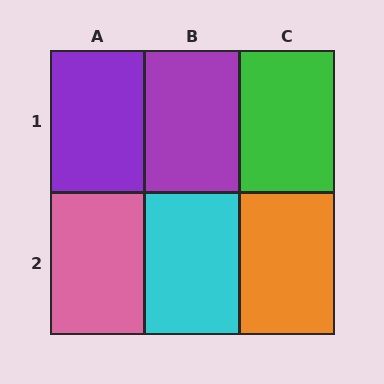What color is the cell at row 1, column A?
Purple.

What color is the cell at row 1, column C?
Green.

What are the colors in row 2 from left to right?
Pink, cyan, orange.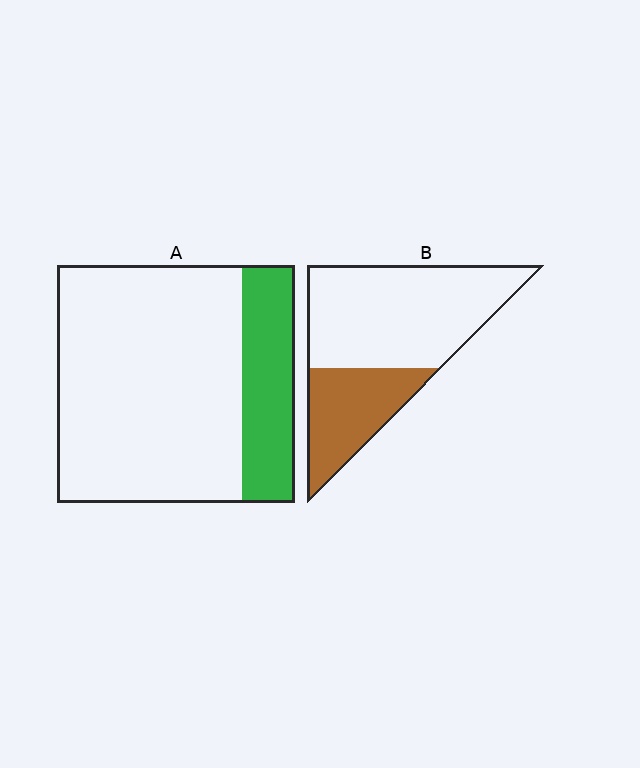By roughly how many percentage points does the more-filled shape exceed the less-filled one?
By roughly 10 percentage points (B over A).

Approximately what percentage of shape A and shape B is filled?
A is approximately 20% and B is approximately 30%.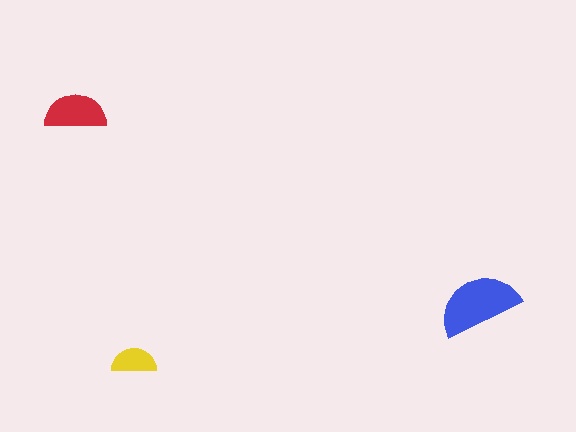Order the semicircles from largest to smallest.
the blue one, the red one, the yellow one.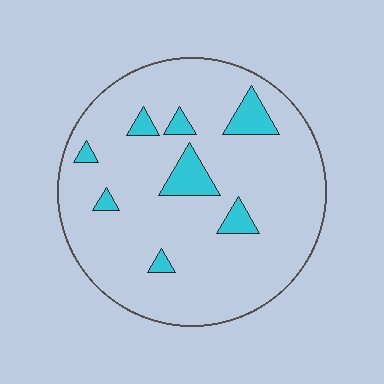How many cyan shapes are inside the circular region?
8.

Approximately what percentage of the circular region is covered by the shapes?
Approximately 10%.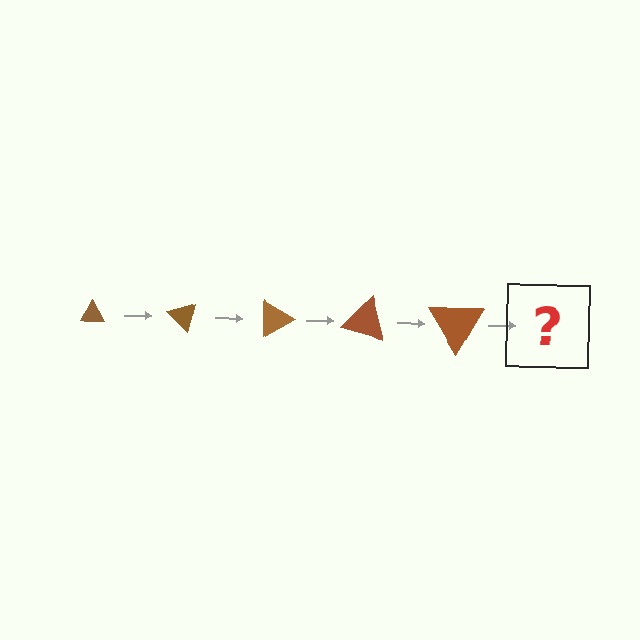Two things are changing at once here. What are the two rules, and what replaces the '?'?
The two rules are that the triangle grows larger each step and it rotates 45 degrees each step. The '?' should be a triangle, larger than the previous one and rotated 225 degrees from the start.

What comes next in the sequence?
The next element should be a triangle, larger than the previous one and rotated 225 degrees from the start.